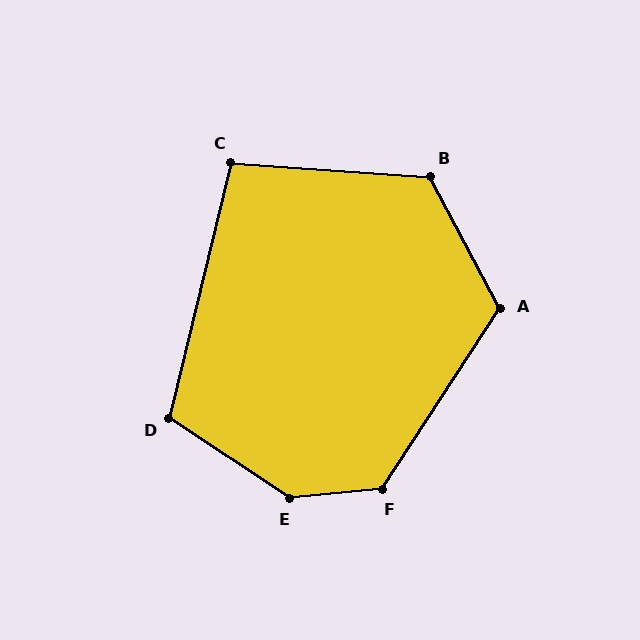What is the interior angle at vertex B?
Approximately 122 degrees (obtuse).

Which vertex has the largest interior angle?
E, at approximately 141 degrees.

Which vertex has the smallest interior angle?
C, at approximately 100 degrees.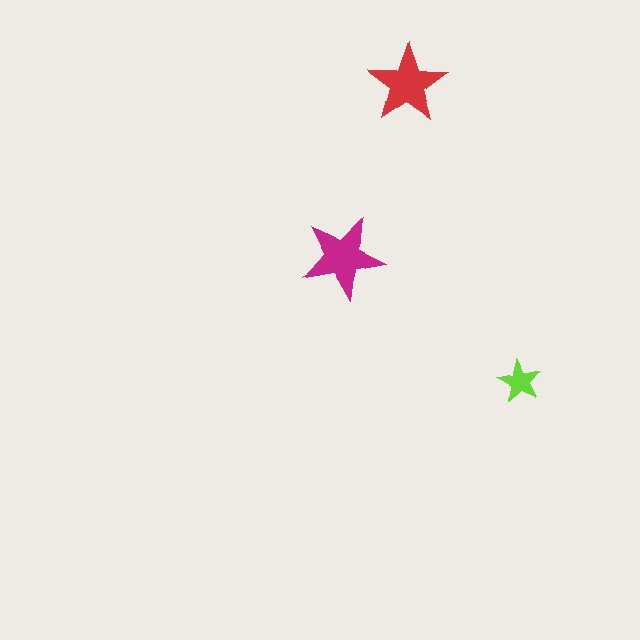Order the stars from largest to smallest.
the magenta one, the red one, the lime one.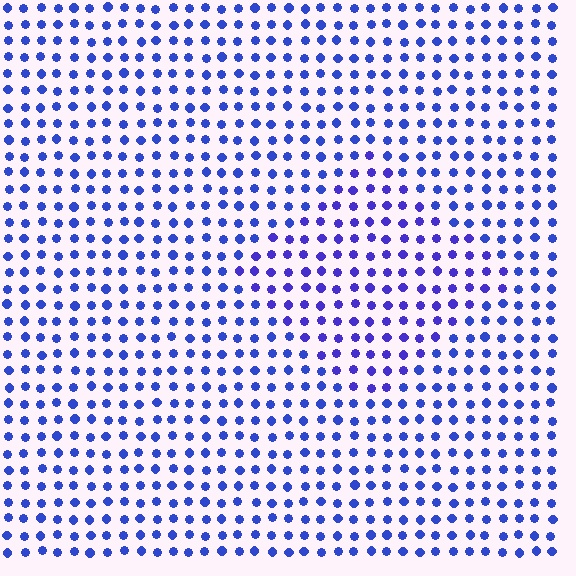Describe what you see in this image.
The image is filled with small blue elements in a uniform arrangement. A diamond-shaped region is visible where the elements are tinted to a slightly different hue, forming a subtle color boundary.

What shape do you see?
I see a diamond.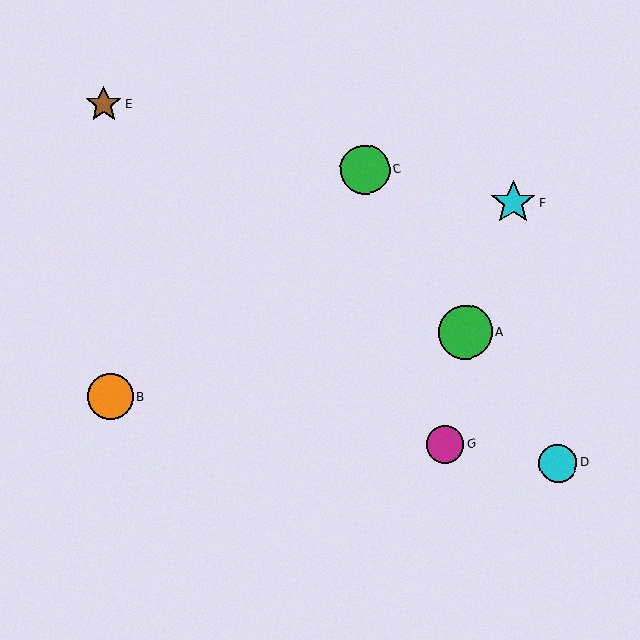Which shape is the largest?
The green circle (labeled A) is the largest.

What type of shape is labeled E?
Shape E is a brown star.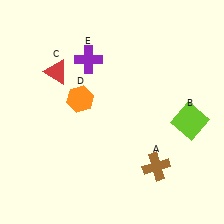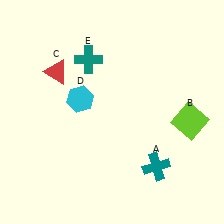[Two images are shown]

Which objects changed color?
A changed from brown to teal. D changed from orange to cyan. E changed from purple to teal.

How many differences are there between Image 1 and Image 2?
There are 3 differences between the two images.